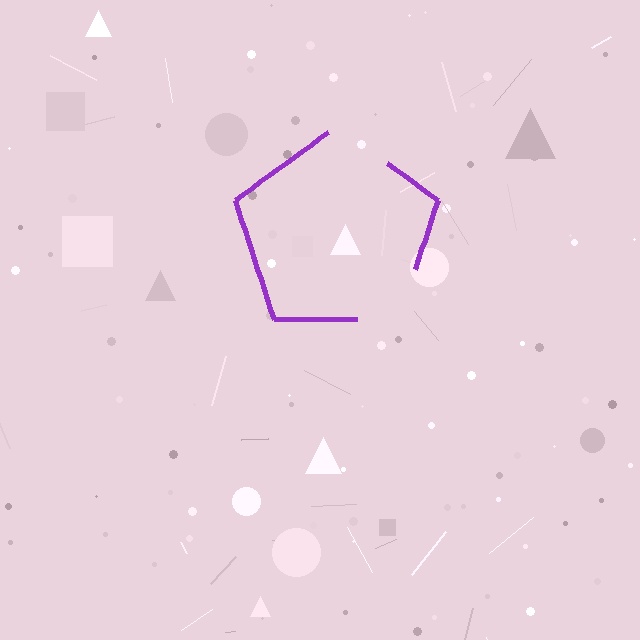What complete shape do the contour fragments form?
The contour fragments form a pentagon.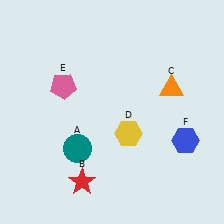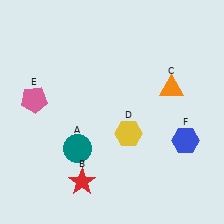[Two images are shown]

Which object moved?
The pink pentagon (E) moved left.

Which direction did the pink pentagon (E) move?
The pink pentagon (E) moved left.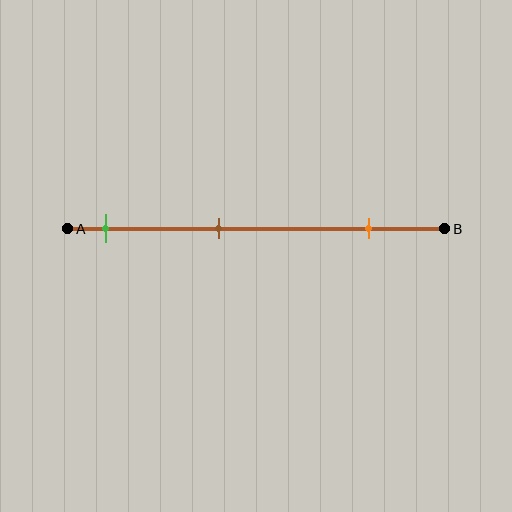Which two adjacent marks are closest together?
The green and brown marks are the closest adjacent pair.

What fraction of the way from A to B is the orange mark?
The orange mark is approximately 80% (0.8) of the way from A to B.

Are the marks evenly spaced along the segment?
Yes, the marks are approximately evenly spaced.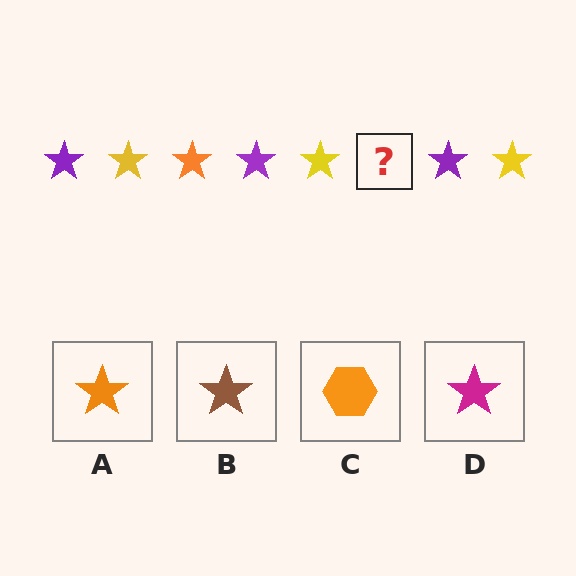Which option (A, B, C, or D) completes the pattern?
A.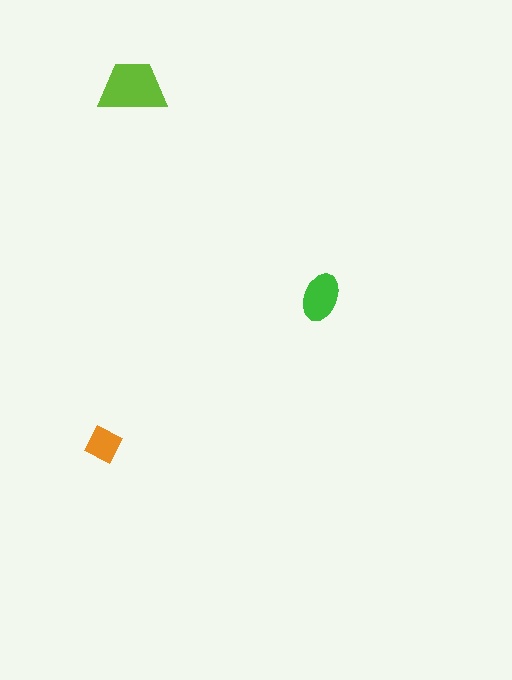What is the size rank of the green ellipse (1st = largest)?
2nd.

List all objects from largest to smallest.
The lime trapezoid, the green ellipse, the orange diamond.